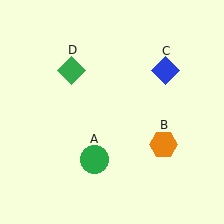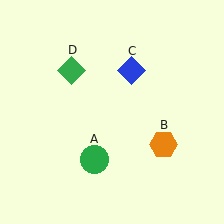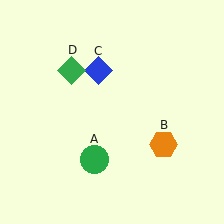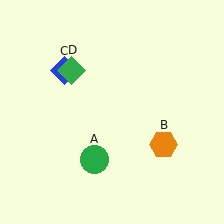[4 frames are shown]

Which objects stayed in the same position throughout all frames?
Green circle (object A) and orange hexagon (object B) and green diamond (object D) remained stationary.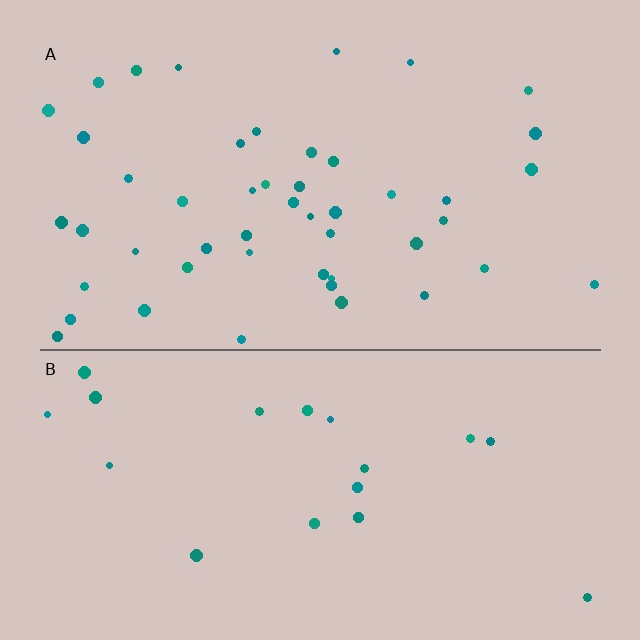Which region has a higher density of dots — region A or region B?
A (the top).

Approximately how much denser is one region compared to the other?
Approximately 2.5× — region A over region B.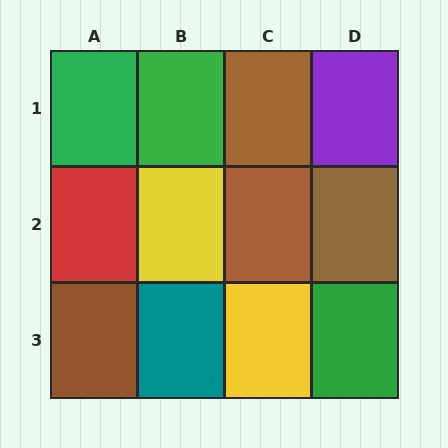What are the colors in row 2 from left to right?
Red, yellow, brown, brown.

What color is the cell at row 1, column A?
Green.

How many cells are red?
1 cell is red.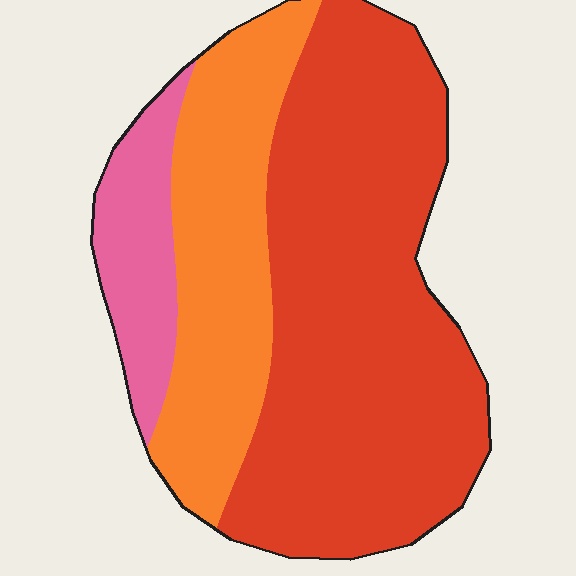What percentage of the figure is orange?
Orange takes up about one quarter (1/4) of the figure.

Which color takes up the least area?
Pink, at roughly 10%.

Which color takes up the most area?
Red, at roughly 60%.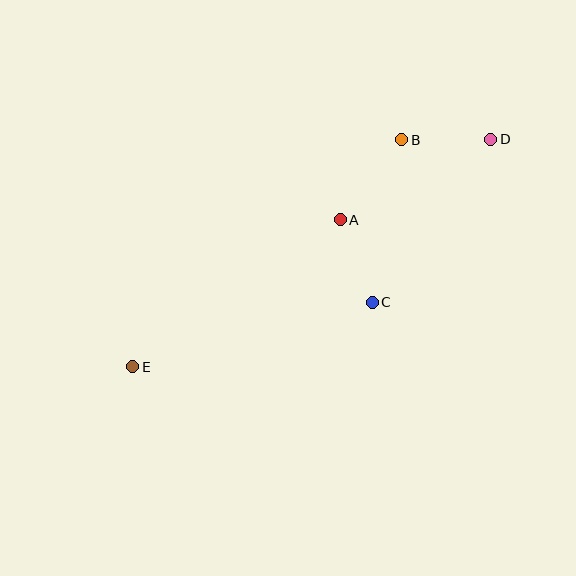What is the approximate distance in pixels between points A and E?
The distance between A and E is approximately 254 pixels.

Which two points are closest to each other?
Points A and C are closest to each other.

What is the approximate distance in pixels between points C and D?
The distance between C and D is approximately 202 pixels.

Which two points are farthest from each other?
Points D and E are farthest from each other.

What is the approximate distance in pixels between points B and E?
The distance between B and E is approximately 352 pixels.